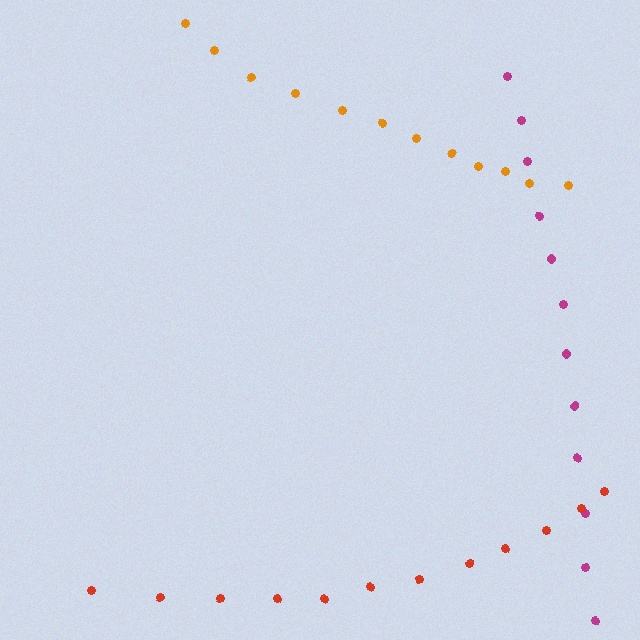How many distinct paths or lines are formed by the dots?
There are 3 distinct paths.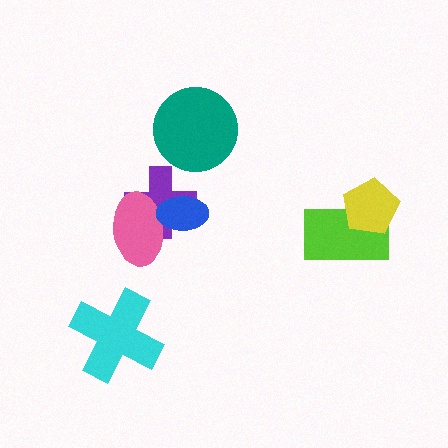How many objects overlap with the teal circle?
0 objects overlap with the teal circle.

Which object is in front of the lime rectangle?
The yellow pentagon is in front of the lime rectangle.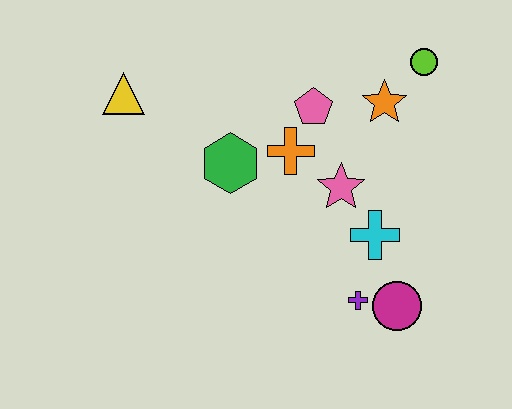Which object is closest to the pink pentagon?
The orange cross is closest to the pink pentagon.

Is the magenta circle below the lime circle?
Yes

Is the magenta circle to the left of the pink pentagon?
No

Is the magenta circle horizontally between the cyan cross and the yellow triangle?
No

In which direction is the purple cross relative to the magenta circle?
The purple cross is to the left of the magenta circle.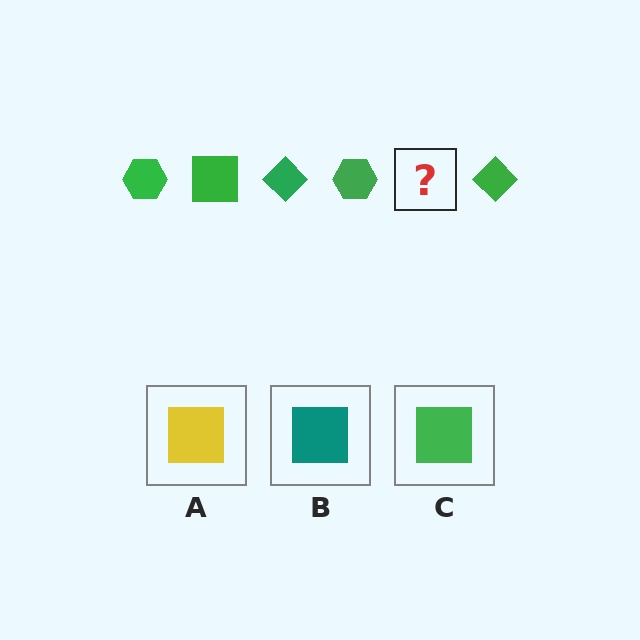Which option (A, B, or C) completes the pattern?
C.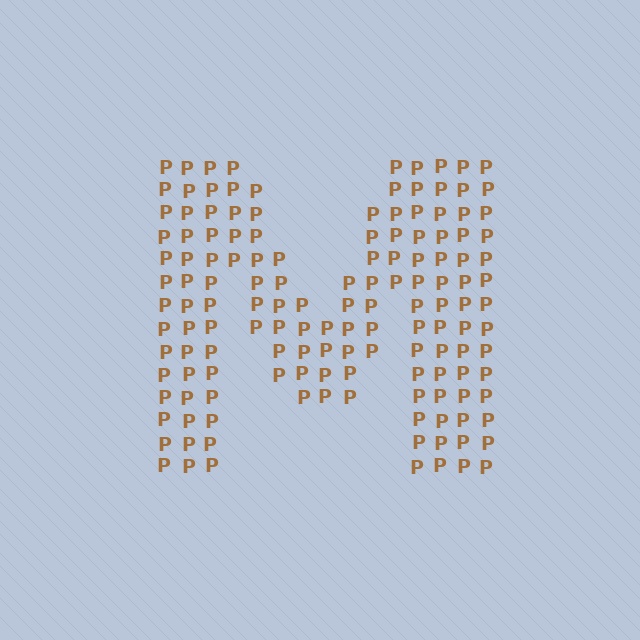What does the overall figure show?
The overall figure shows the letter M.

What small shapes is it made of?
It is made of small letter P's.